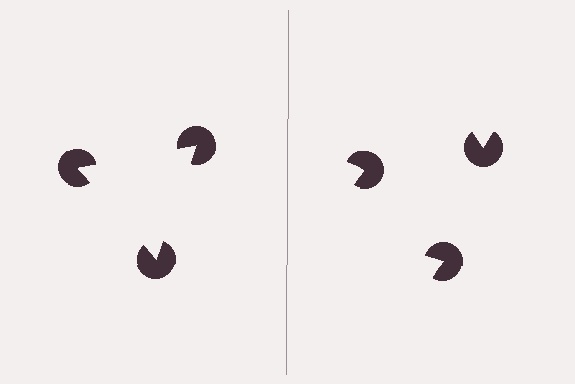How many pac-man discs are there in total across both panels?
6 — 3 on each side.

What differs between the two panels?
The pac-man discs are positioned identically on both sides; only the wedge orientations differ. On the left they align to a triangle; on the right they are misaligned.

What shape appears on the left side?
An illusory triangle.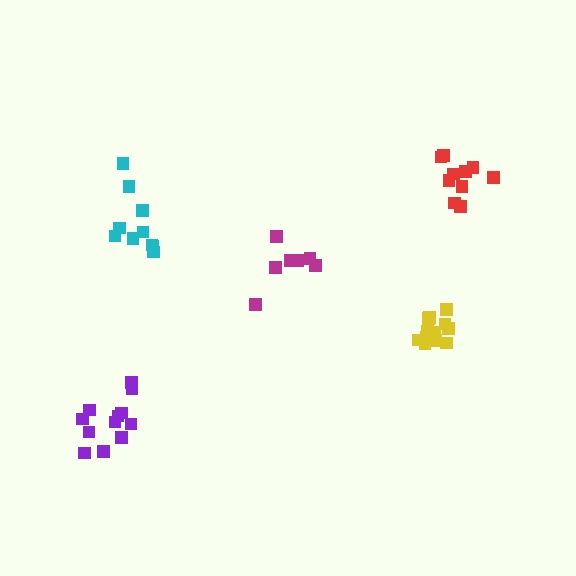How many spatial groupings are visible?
There are 5 spatial groupings.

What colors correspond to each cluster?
The clusters are colored: magenta, yellow, cyan, red, purple.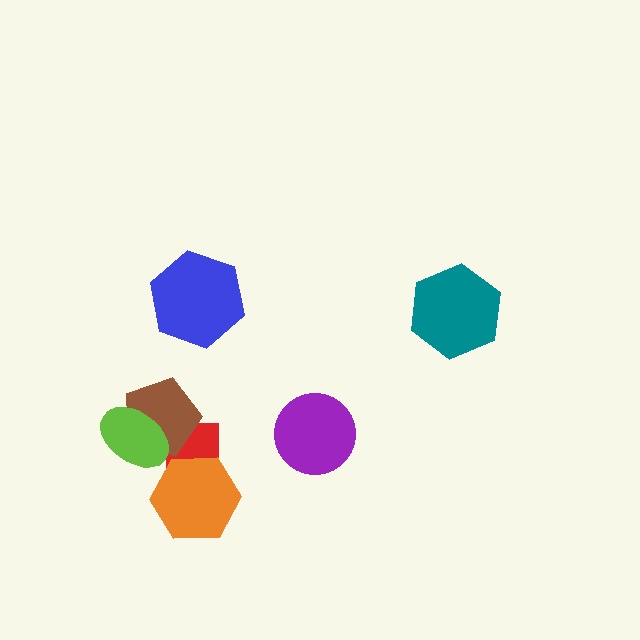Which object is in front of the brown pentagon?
The lime ellipse is in front of the brown pentagon.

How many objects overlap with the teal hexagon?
0 objects overlap with the teal hexagon.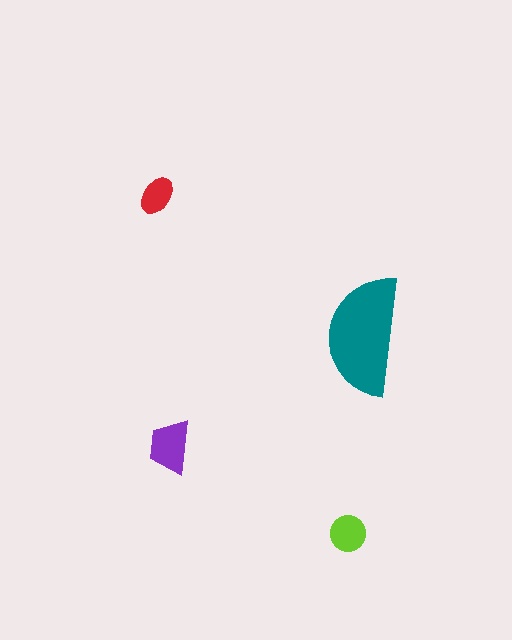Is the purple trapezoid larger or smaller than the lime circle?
Larger.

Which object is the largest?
The teal semicircle.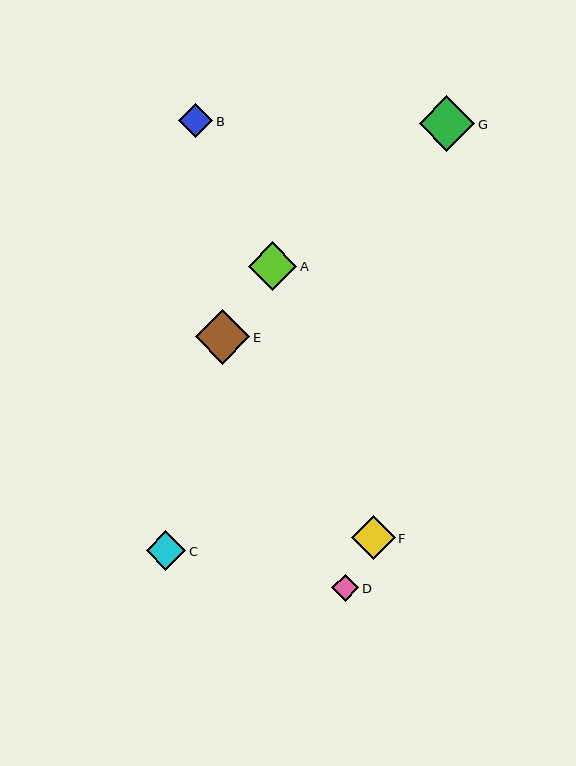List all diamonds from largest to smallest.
From largest to smallest: G, E, A, F, C, B, D.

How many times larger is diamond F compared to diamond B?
Diamond F is approximately 1.3 times the size of diamond B.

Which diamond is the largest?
Diamond G is the largest with a size of approximately 55 pixels.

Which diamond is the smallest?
Diamond D is the smallest with a size of approximately 27 pixels.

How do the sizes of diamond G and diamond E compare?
Diamond G and diamond E are approximately the same size.